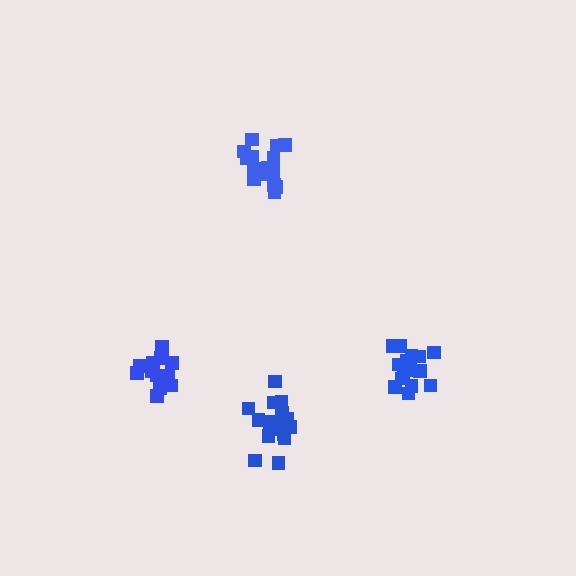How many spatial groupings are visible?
There are 4 spatial groupings.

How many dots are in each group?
Group 1: 16 dots, Group 2: 18 dots, Group 3: 16 dots, Group 4: 14 dots (64 total).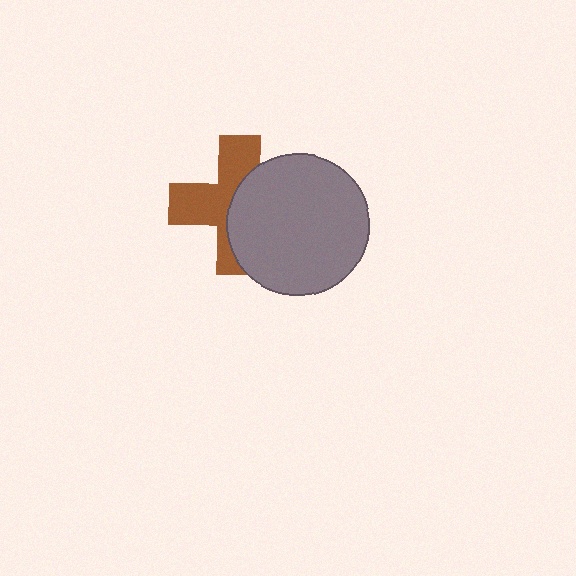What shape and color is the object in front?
The object in front is a gray circle.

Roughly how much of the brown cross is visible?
About half of it is visible (roughly 52%).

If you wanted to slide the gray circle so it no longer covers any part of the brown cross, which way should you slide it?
Slide it right — that is the most direct way to separate the two shapes.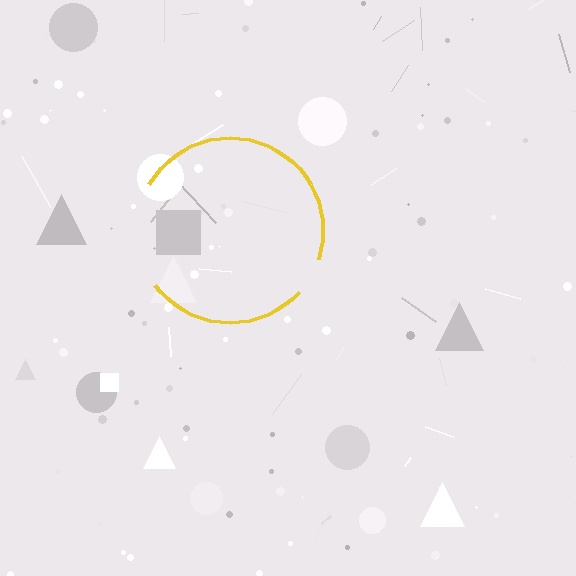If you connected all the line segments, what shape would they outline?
They would outline a circle.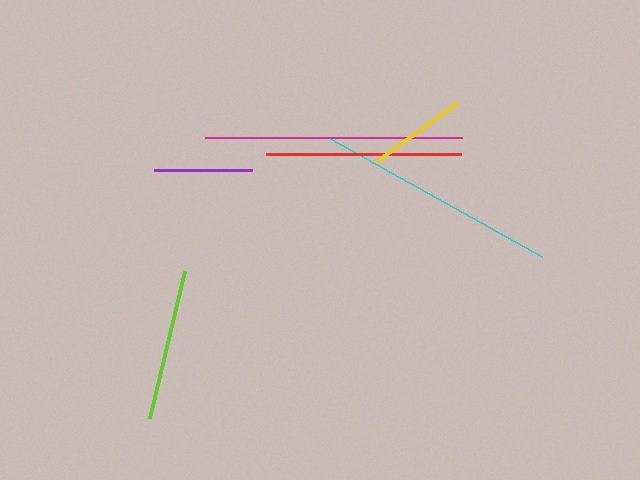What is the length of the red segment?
The red segment is approximately 196 pixels long.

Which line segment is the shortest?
The purple line is the shortest at approximately 98 pixels.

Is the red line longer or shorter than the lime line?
The red line is longer than the lime line.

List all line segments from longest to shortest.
From longest to shortest: magenta, cyan, red, lime, yellow, purple.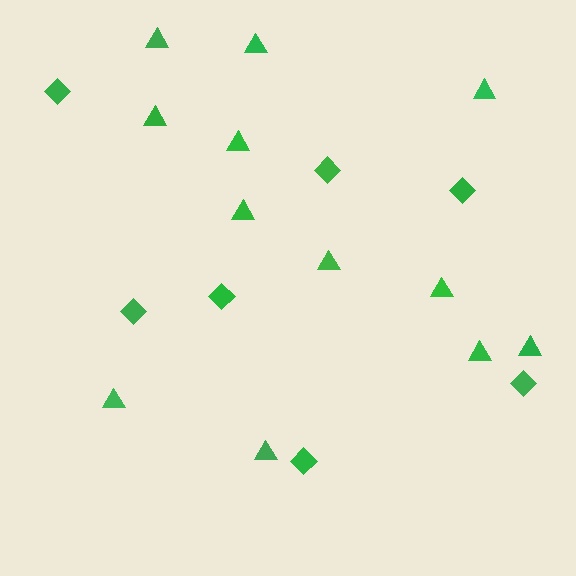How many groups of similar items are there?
There are 2 groups: one group of diamonds (7) and one group of triangles (12).